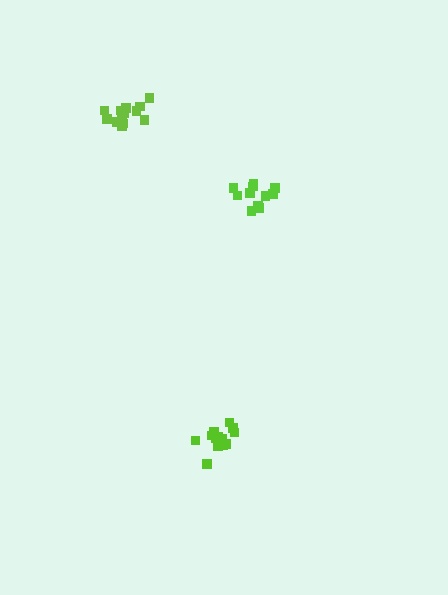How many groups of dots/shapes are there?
There are 3 groups.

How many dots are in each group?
Group 1: 13 dots, Group 2: 13 dots, Group 3: 11 dots (37 total).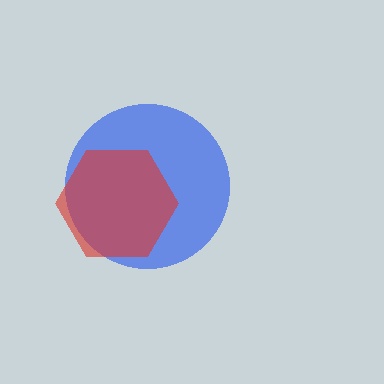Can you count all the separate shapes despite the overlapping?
Yes, there are 2 separate shapes.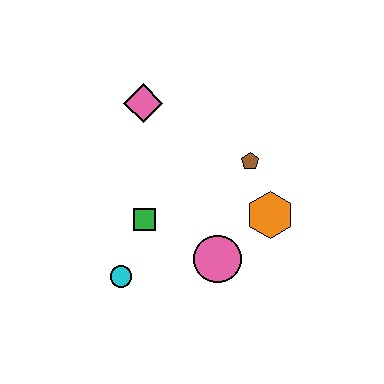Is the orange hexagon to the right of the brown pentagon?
Yes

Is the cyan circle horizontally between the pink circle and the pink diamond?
No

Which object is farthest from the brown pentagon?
The cyan circle is farthest from the brown pentagon.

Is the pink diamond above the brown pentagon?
Yes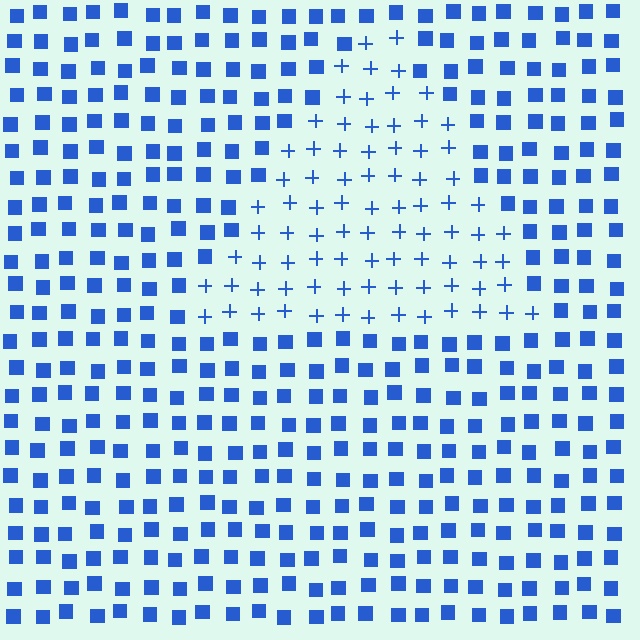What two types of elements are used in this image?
The image uses plus signs inside the triangle region and squares outside it.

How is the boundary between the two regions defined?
The boundary is defined by a change in element shape: plus signs inside vs. squares outside. All elements share the same color and spacing.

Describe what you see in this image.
The image is filled with small blue elements arranged in a uniform grid. A triangle-shaped region contains plus signs, while the surrounding area contains squares. The boundary is defined purely by the change in element shape.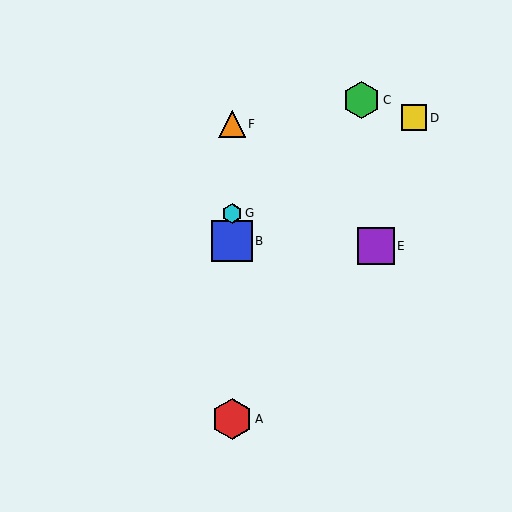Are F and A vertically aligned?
Yes, both are at x≈232.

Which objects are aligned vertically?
Objects A, B, F, G are aligned vertically.